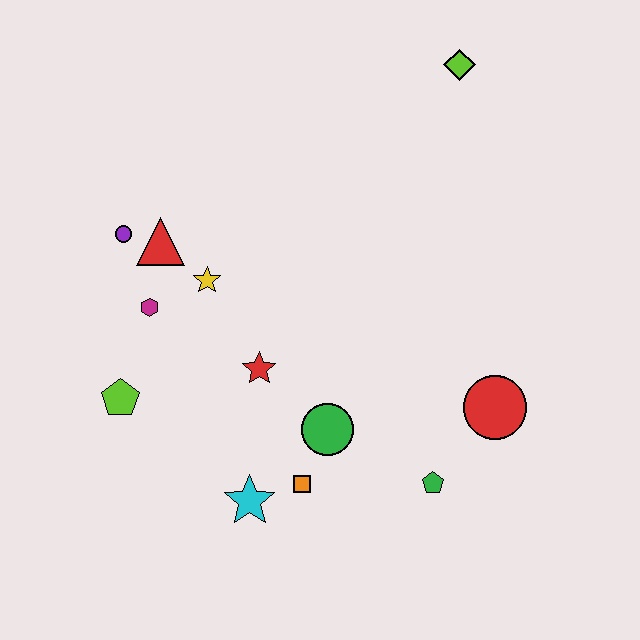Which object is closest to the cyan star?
The orange square is closest to the cyan star.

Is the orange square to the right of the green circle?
No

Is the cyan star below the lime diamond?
Yes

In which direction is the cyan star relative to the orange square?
The cyan star is to the left of the orange square.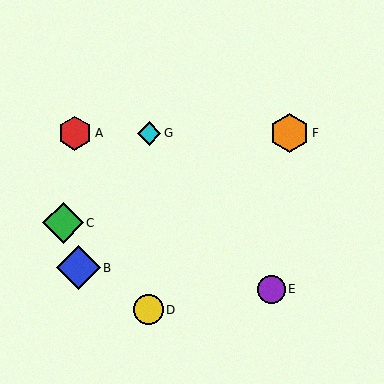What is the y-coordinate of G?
Object G is at y≈133.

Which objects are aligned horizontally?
Objects A, F, G are aligned horizontally.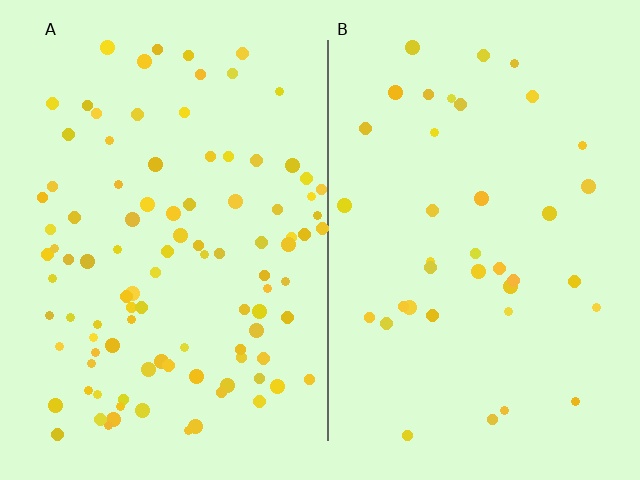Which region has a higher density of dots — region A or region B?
A (the left).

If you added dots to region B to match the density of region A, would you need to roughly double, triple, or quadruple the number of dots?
Approximately triple.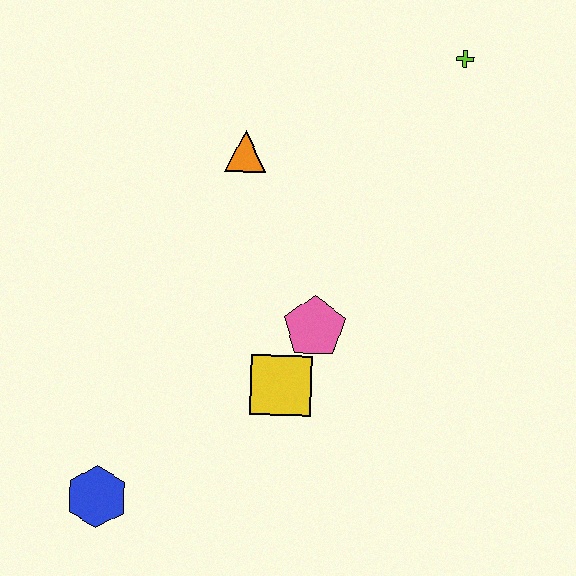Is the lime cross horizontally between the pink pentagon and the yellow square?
No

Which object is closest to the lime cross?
The orange triangle is closest to the lime cross.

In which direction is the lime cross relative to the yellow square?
The lime cross is above the yellow square.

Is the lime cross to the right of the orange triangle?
Yes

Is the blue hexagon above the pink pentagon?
No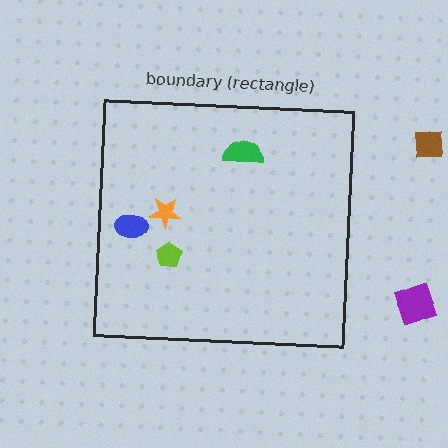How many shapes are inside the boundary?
4 inside, 2 outside.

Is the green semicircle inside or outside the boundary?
Inside.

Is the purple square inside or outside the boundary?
Outside.